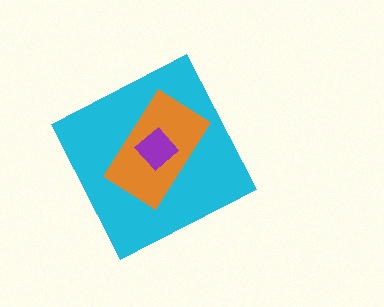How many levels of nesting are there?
3.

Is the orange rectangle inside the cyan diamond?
Yes.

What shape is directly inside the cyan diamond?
The orange rectangle.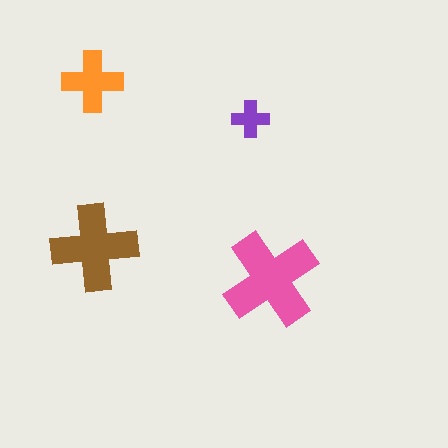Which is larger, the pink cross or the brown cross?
The pink one.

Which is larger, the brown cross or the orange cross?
The brown one.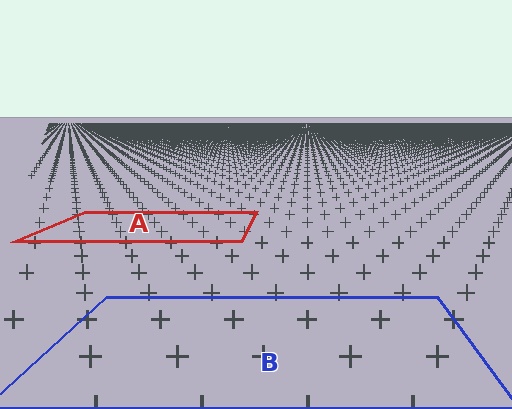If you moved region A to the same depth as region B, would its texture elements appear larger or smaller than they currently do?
They would appear larger. At a closer depth, the same texture elements are projected at a bigger on-screen size.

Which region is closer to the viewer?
Region B is closer. The texture elements there are larger and more spread out.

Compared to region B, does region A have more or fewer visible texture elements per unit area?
Region A has more texture elements per unit area — they are packed more densely because it is farther away.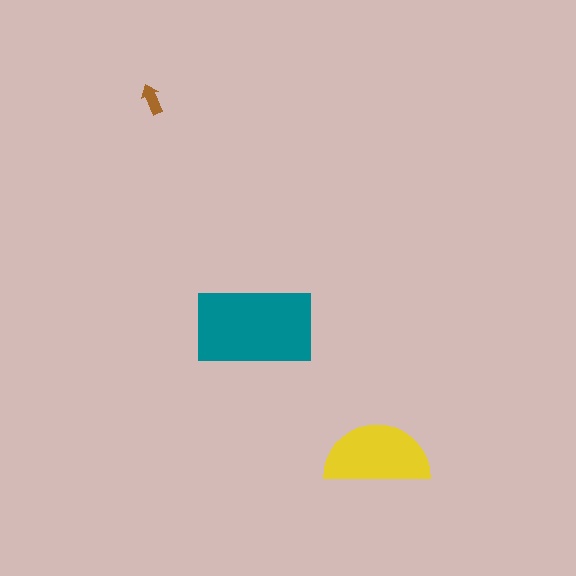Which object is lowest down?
The yellow semicircle is bottommost.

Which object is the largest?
The teal rectangle.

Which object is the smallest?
The brown arrow.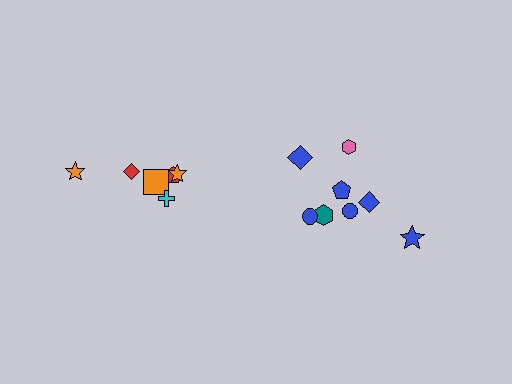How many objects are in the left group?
There are 6 objects.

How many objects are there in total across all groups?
There are 14 objects.